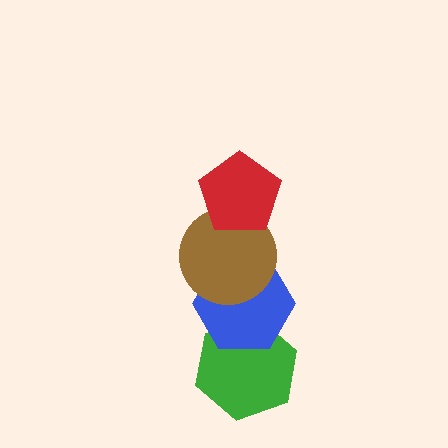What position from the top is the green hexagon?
The green hexagon is 4th from the top.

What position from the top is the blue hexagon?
The blue hexagon is 3rd from the top.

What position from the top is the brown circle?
The brown circle is 2nd from the top.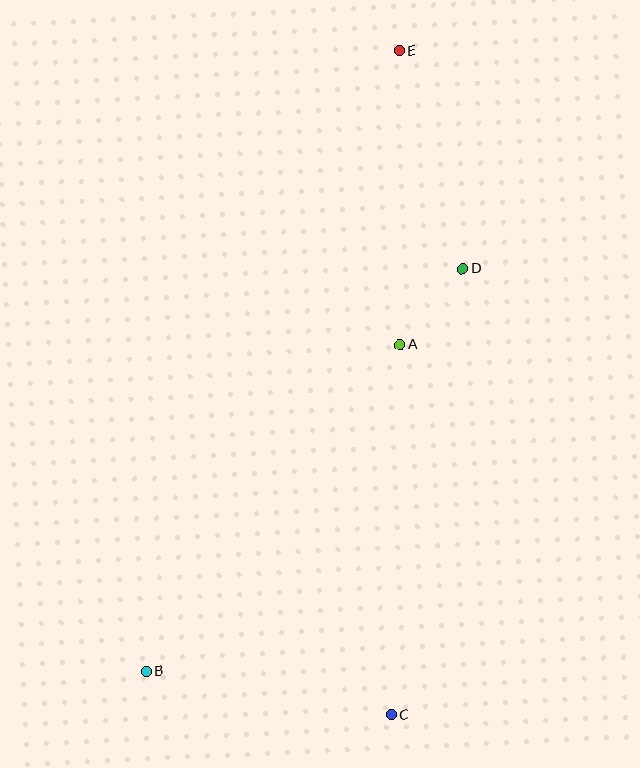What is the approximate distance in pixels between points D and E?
The distance between D and E is approximately 227 pixels.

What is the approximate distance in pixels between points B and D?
The distance between B and D is approximately 512 pixels.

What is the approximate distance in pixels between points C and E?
The distance between C and E is approximately 664 pixels.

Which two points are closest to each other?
Points A and D are closest to each other.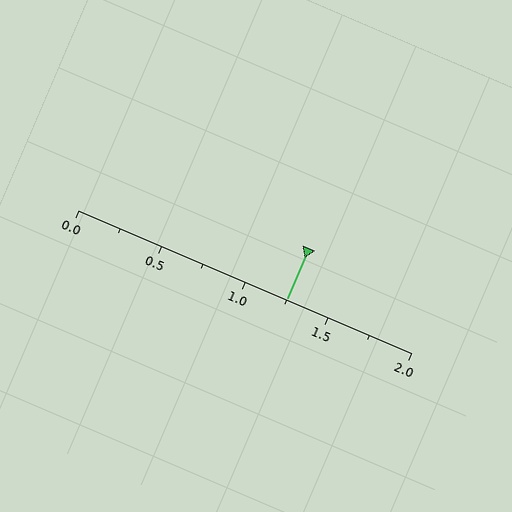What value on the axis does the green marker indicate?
The marker indicates approximately 1.25.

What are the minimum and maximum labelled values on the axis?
The axis runs from 0.0 to 2.0.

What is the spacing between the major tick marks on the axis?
The major ticks are spaced 0.5 apart.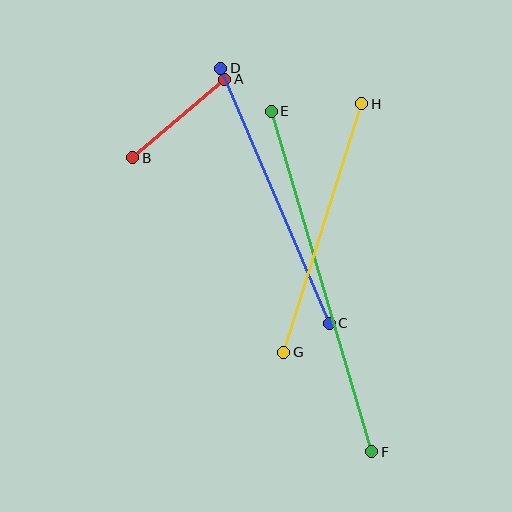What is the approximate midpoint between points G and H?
The midpoint is at approximately (323, 228) pixels.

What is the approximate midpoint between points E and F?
The midpoint is at approximately (321, 282) pixels.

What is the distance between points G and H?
The distance is approximately 261 pixels.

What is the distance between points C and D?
The distance is approximately 277 pixels.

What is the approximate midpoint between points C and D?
The midpoint is at approximately (275, 196) pixels.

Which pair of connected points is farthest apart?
Points E and F are farthest apart.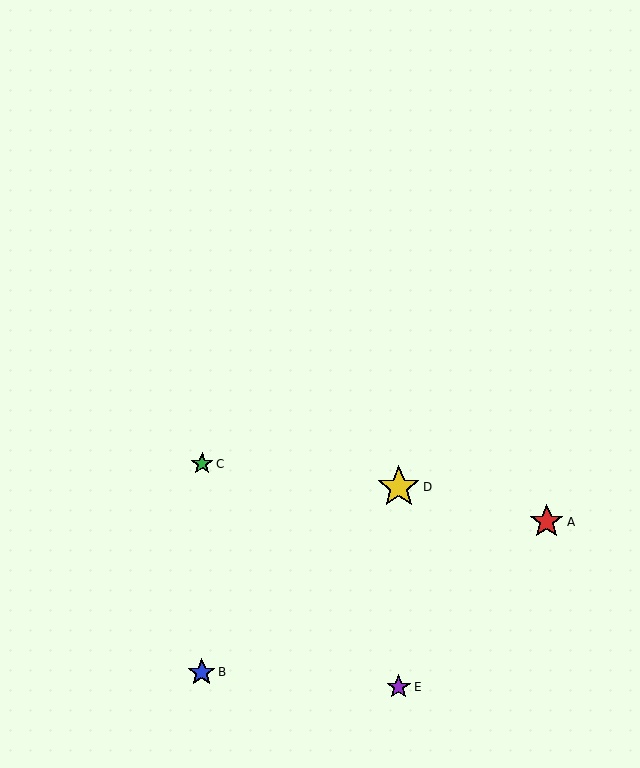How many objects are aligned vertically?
2 objects (D, E) are aligned vertically.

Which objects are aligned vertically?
Objects D, E are aligned vertically.